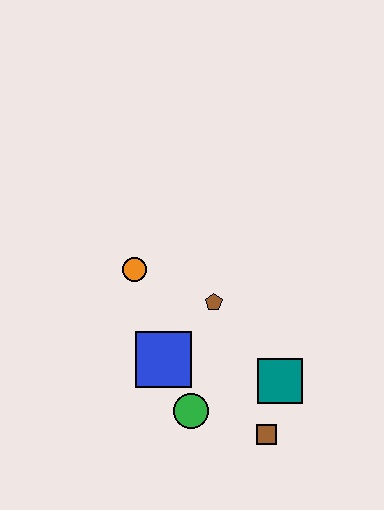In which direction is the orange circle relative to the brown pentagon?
The orange circle is to the left of the brown pentagon.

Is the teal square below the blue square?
Yes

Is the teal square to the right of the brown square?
Yes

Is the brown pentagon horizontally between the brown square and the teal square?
No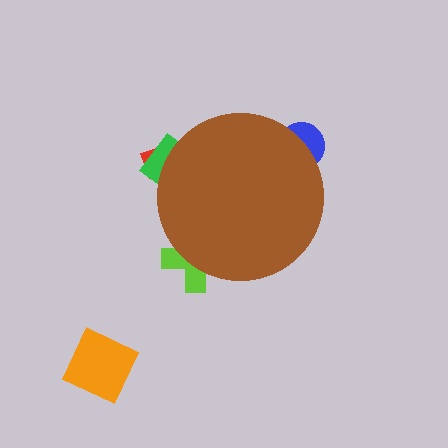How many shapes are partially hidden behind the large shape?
4 shapes are partially hidden.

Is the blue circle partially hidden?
Yes, the blue circle is partially hidden behind the brown circle.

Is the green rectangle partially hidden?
Yes, the green rectangle is partially hidden behind the brown circle.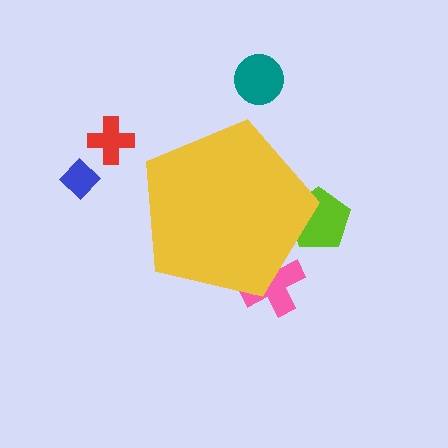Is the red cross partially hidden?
No, the red cross is fully visible.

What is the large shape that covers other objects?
A yellow pentagon.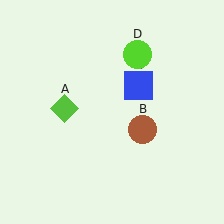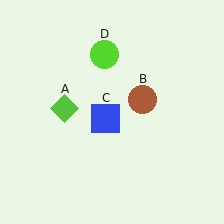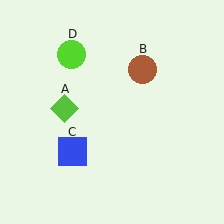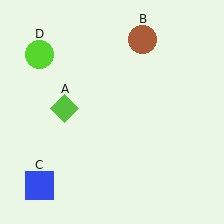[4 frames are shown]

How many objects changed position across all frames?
3 objects changed position: brown circle (object B), blue square (object C), lime circle (object D).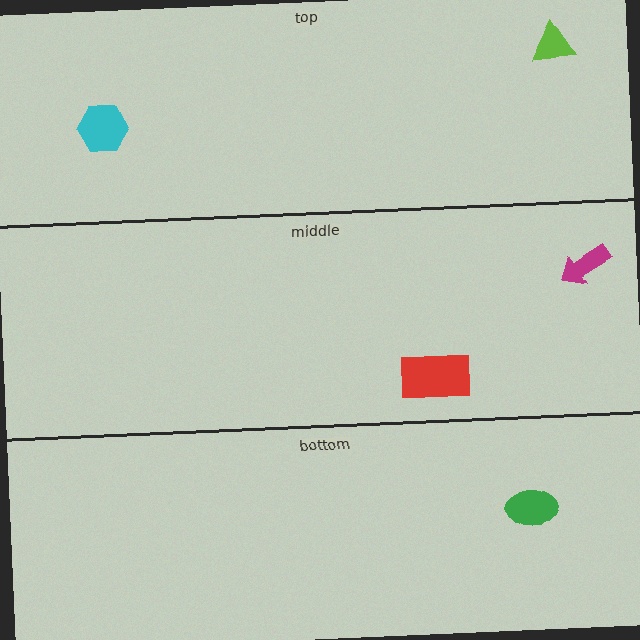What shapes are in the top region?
The cyan hexagon, the lime triangle.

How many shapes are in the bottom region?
1.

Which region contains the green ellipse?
The bottom region.